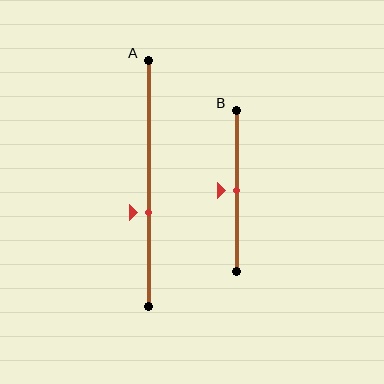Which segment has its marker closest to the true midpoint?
Segment B has its marker closest to the true midpoint.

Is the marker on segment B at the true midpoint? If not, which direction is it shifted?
Yes, the marker on segment B is at the true midpoint.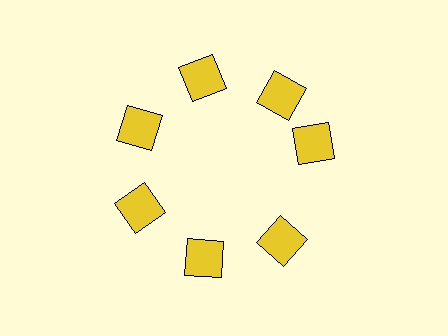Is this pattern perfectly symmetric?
No. The 7 yellow squares are arranged in a ring, but one element near the 3 o'clock position is rotated out of alignment along the ring, breaking the 7-fold rotational symmetry.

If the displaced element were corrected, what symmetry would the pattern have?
It would have 7-fold rotational symmetry — the pattern would map onto itself every 51 degrees.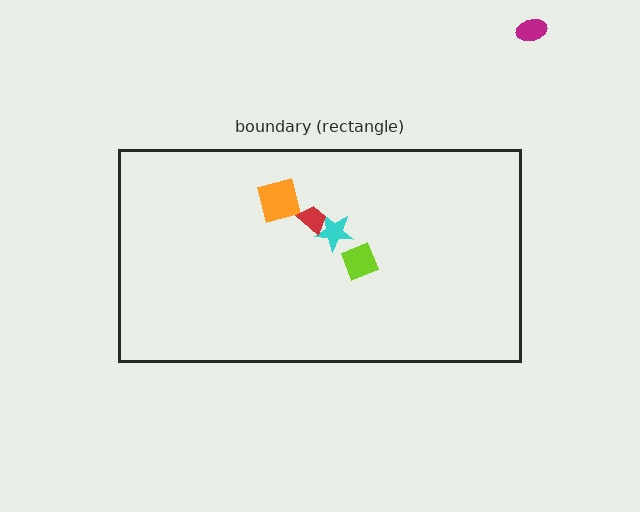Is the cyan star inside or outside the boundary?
Inside.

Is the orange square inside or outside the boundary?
Inside.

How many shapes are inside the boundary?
4 inside, 1 outside.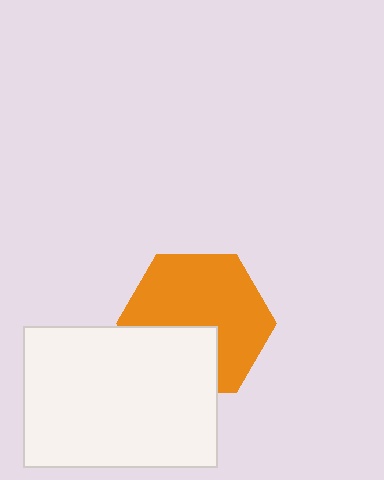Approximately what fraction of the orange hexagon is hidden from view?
Roughly 33% of the orange hexagon is hidden behind the white rectangle.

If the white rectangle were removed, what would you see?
You would see the complete orange hexagon.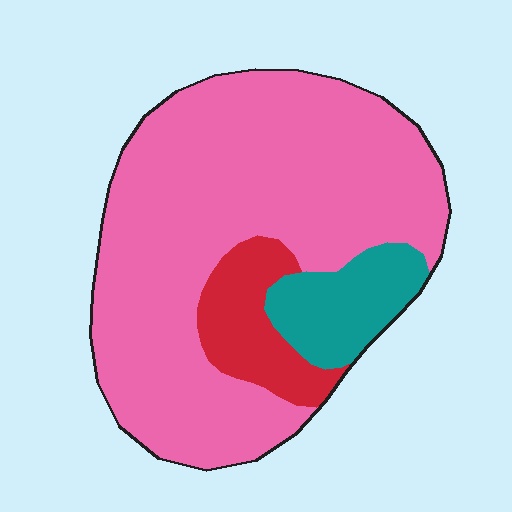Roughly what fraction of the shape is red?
Red covers roughly 10% of the shape.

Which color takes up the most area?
Pink, at roughly 75%.